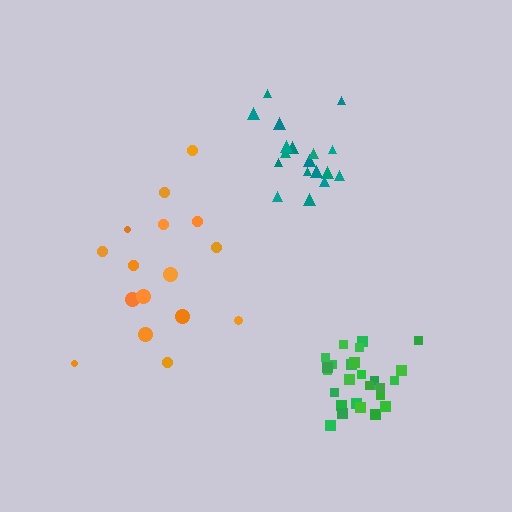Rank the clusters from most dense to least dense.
green, teal, orange.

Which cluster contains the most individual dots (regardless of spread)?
Green (27).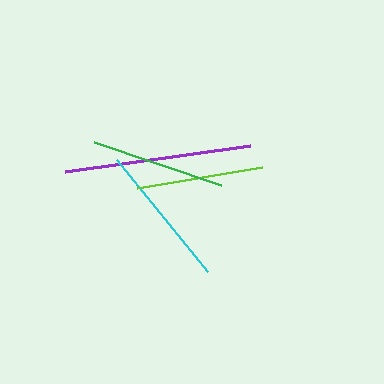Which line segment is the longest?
The purple line is the longest at approximately 187 pixels.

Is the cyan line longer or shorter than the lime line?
The cyan line is longer than the lime line.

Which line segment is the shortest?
The lime line is the shortest at approximately 127 pixels.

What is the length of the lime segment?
The lime segment is approximately 127 pixels long.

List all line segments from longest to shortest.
From longest to shortest: purple, cyan, green, lime.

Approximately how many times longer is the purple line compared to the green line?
The purple line is approximately 1.4 times the length of the green line.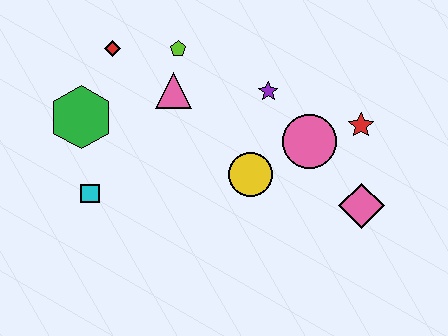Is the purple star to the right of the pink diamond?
No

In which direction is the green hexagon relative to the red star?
The green hexagon is to the left of the red star.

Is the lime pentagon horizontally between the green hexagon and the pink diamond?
Yes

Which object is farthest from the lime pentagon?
The pink diamond is farthest from the lime pentagon.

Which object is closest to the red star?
The pink circle is closest to the red star.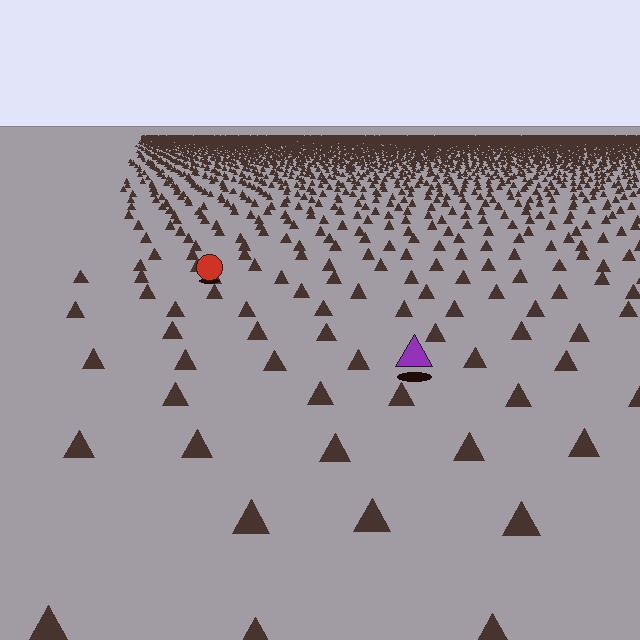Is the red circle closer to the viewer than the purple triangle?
No. The purple triangle is closer — you can tell from the texture gradient: the ground texture is coarser near it.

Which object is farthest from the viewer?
The red circle is farthest from the viewer. It appears smaller and the ground texture around it is denser.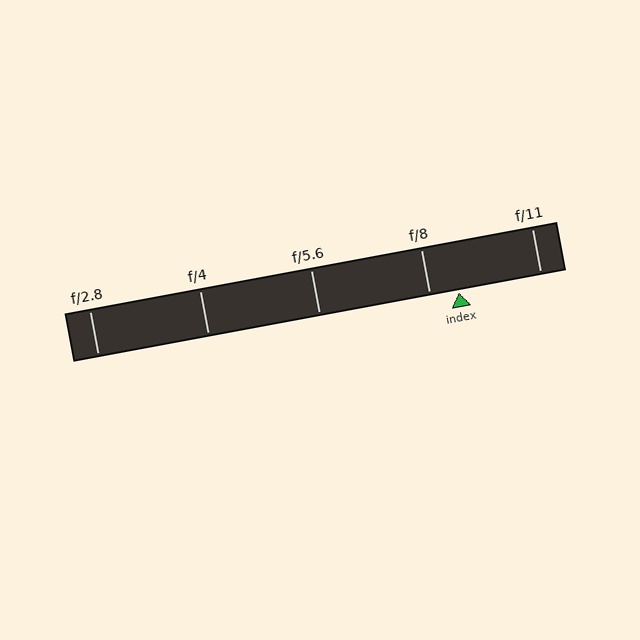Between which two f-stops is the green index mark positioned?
The index mark is between f/8 and f/11.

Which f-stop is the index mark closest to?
The index mark is closest to f/8.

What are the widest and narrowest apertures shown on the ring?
The widest aperture shown is f/2.8 and the narrowest is f/11.